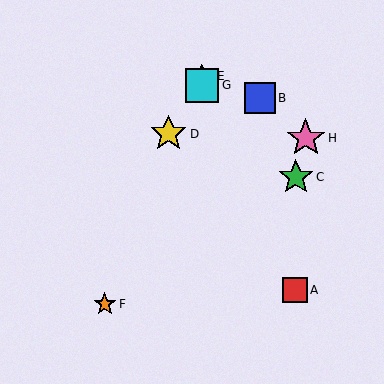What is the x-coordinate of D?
Object D is at x≈169.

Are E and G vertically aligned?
Yes, both are at x≈202.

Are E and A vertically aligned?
No, E is at x≈202 and A is at x≈295.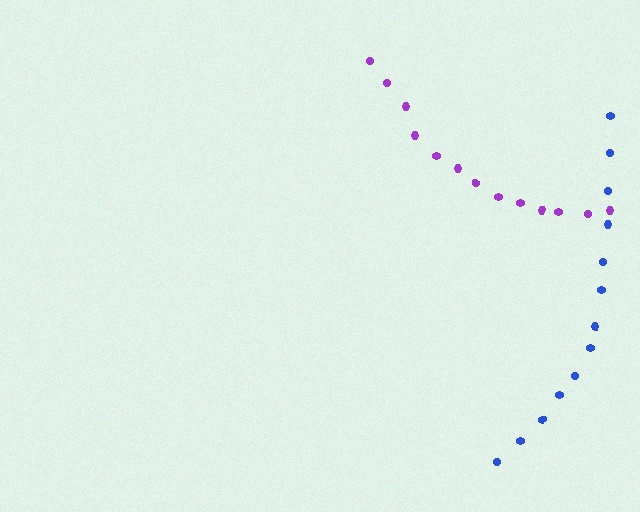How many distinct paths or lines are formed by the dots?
There are 2 distinct paths.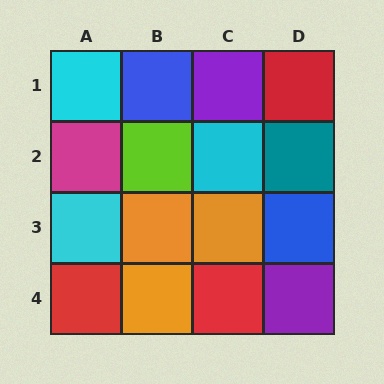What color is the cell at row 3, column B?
Orange.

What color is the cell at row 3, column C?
Orange.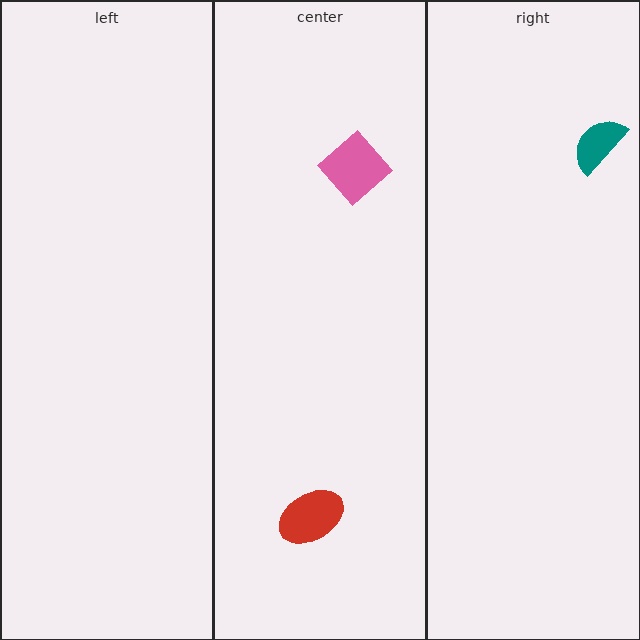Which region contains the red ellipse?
The center region.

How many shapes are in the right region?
1.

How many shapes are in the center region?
2.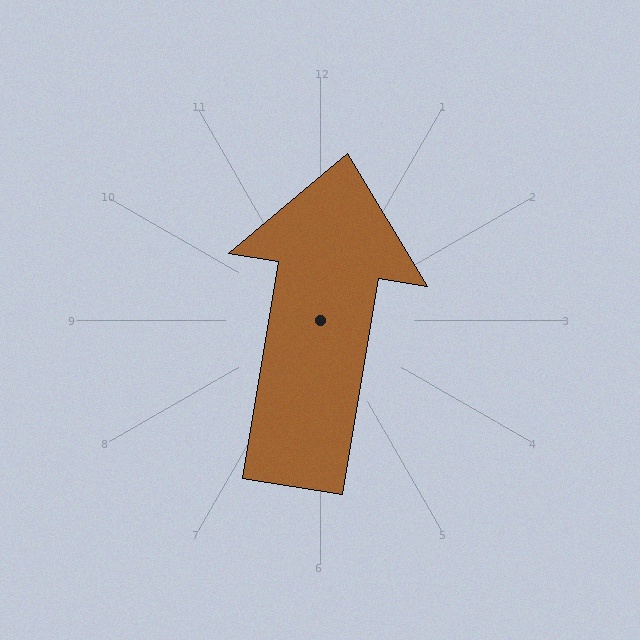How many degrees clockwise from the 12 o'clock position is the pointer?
Approximately 9 degrees.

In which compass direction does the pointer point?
North.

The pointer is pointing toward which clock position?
Roughly 12 o'clock.